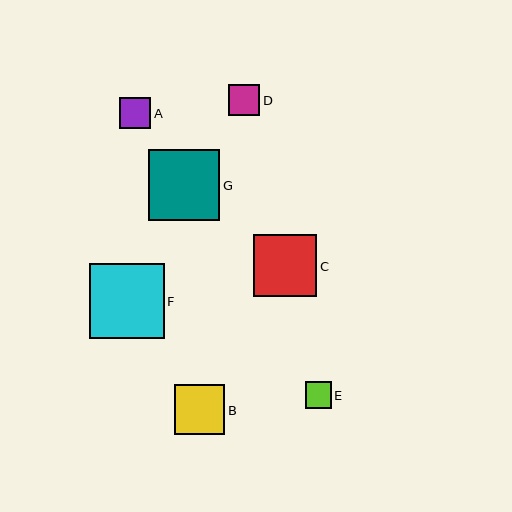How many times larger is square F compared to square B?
Square F is approximately 1.5 times the size of square B.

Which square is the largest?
Square F is the largest with a size of approximately 75 pixels.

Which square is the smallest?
Square E is the smallest with a size of approximately 26 pixels.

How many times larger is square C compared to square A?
Square C is approximately 2.0 times the size of square A.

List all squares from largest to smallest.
From largest to smallest: F, G, C, B, A, D, E.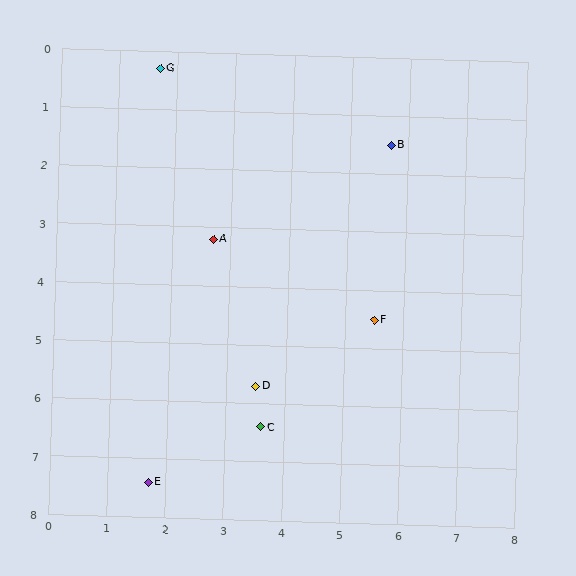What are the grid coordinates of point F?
Point F is at approximately (5.5, 4.5).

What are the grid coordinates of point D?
Point D is at approximately (3.5, 5.7).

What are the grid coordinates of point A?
Point A is at approximately (2.7, 3.2).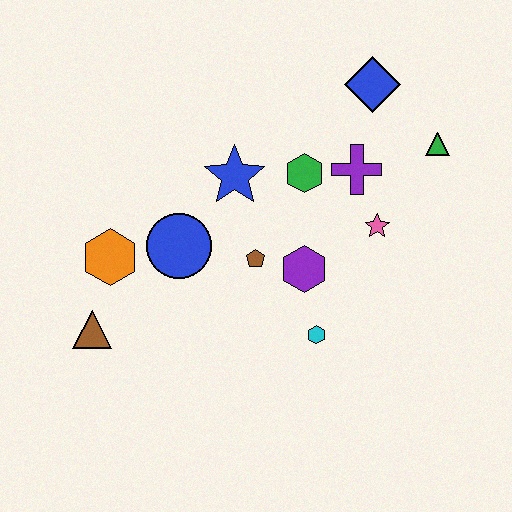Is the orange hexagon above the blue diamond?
No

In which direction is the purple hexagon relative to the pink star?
The purple hexagon is to the left of the pink star.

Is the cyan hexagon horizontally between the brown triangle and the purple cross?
Yes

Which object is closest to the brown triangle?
The orange hexagon is closest to the brown triangle.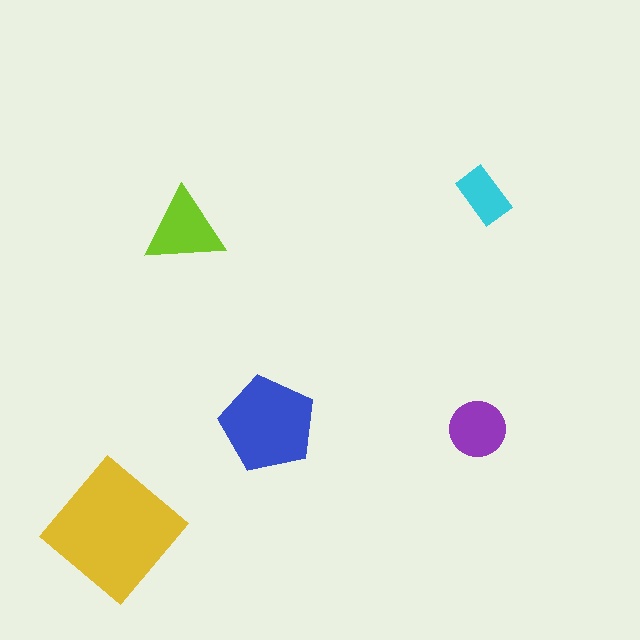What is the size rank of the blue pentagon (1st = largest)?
2nd.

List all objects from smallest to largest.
The cyan rectangle, the purple circle, the lime triangle, the blue pentagon, the yellow diamond.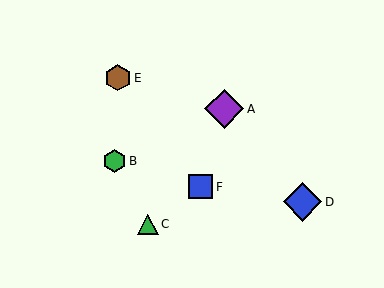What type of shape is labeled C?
Shape C is a green triangle.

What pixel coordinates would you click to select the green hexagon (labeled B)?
Click at (114, 161) to select the green hexagon B.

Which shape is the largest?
The purple diamond (labeled A) is the largest.